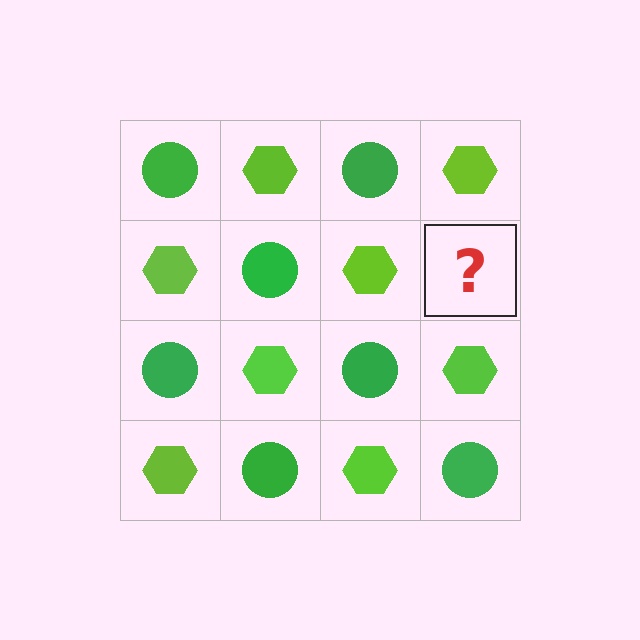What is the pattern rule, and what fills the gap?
The rule is that it alternates green circle and lime hexagon in a checkerboard pattern. The gap should be filled with a green circle.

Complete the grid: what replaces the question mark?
The question mark should be replaced with a green circle.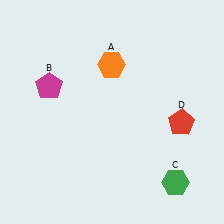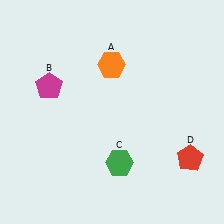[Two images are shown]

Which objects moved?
The objects that moved are: the green hexagon (C), the red pentagon (D).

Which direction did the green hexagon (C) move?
The green hexagon (C) moved left.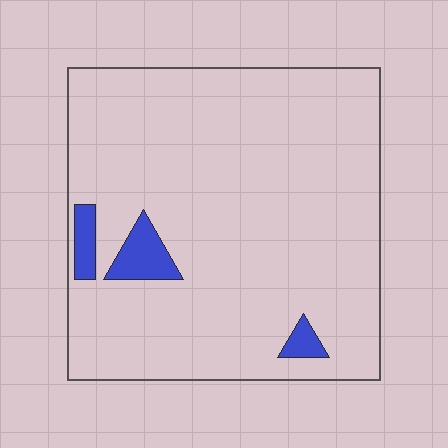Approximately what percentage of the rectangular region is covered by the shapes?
Approximately 5%.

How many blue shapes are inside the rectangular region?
3.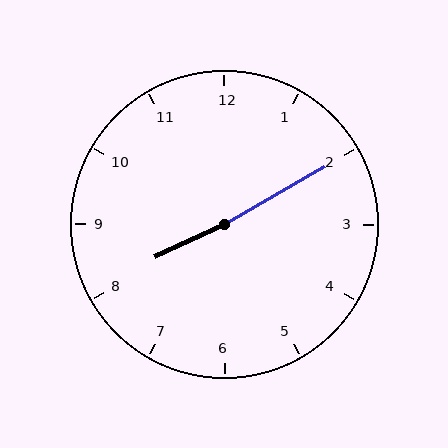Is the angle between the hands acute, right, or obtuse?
It is obtuse.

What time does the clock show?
8:10.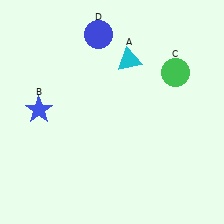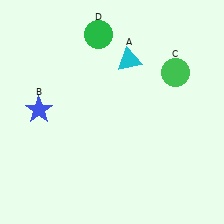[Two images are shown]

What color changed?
The circle (D) changed from blue in Image 1 to green in Image 2.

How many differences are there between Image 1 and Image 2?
There is 1 difference between the two images.